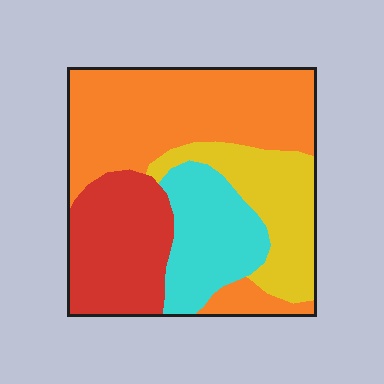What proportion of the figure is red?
Red takes up about one fifth (1/5) of the figure.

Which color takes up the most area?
Orange, at roughly 40%.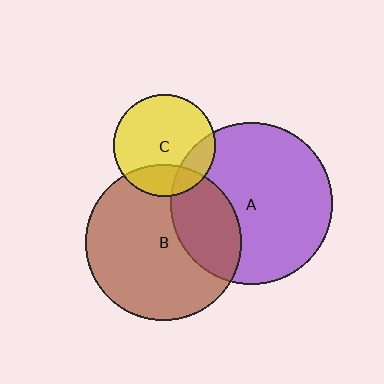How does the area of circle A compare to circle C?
Approximately 2.5 times.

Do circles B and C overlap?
Yes.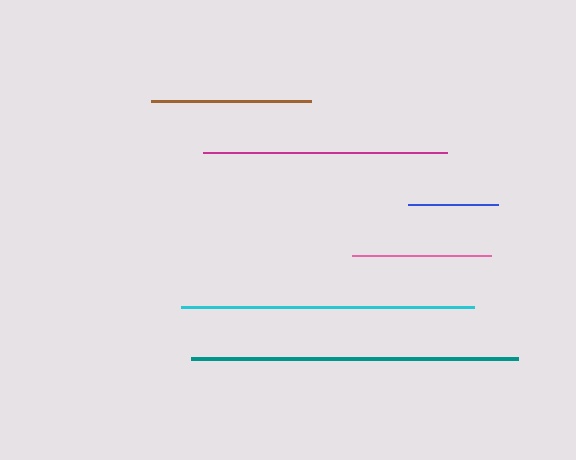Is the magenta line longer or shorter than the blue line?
The magenta line is longer than the blue line.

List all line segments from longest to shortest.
From longest to shortest: teal, cyan, magenta, brown, pink, blue.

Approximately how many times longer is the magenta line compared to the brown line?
The magenta line is approximately 1.5 times the length of the brown line.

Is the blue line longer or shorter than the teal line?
The teal line is longer than the blue line.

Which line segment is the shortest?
The blue line is the shortest at approximately 90 pixels.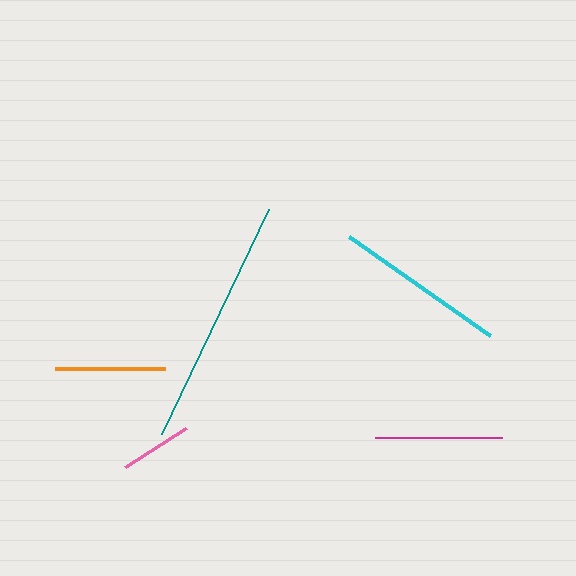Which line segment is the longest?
The teal line is the longest at approximately 250 pixels.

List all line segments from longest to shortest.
From longest to shortest: teal, cyan, magenta, orange, pink.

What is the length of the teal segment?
The teal segment is approximately 250 pixels long.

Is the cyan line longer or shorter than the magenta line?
The cyan line is longer than the magenta line.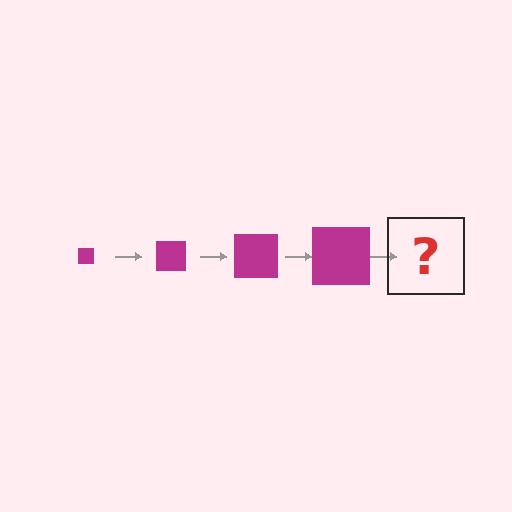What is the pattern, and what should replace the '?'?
The pattern is that the square gets progressively larger each step. The '?' should be a magenta square, larger than the previous one.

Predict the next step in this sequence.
The next step is a magenta square, larger than the previous one.